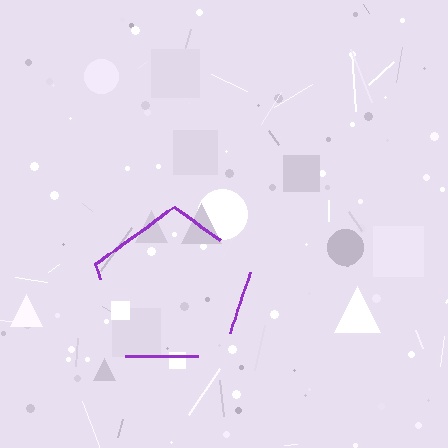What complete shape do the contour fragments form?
The contour fragments form a pentagon.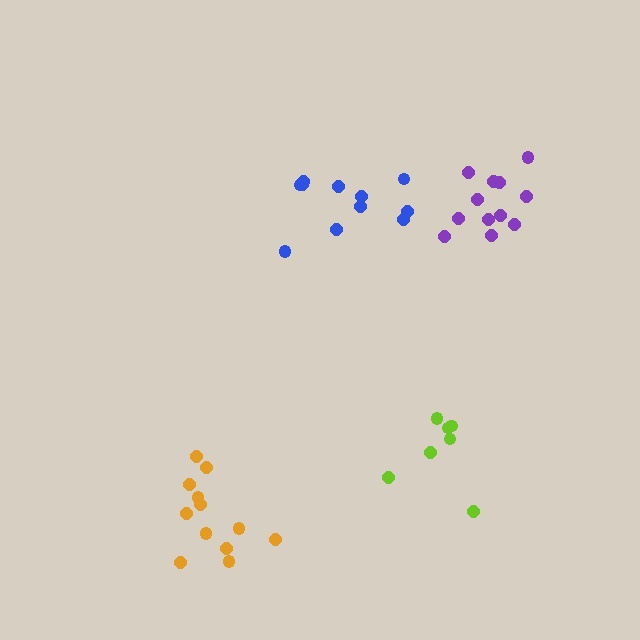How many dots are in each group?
Group 1: 7 dots, Group 2: 11 dots, Group 3: 12 dots, Group 4: 12 dots (42 total).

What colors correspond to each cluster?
The clusters are colored: lime, blue, orange, purple.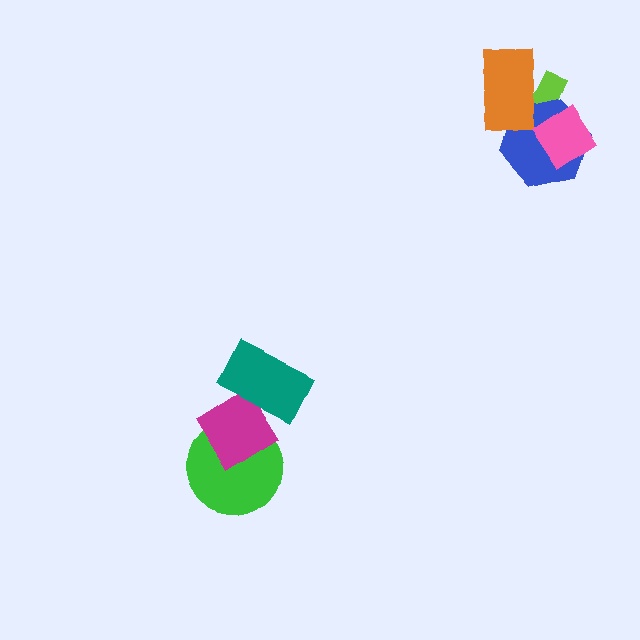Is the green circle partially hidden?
Yes, it is partially covered by another shape.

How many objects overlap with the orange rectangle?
2 objects overlap with the orange rectangle.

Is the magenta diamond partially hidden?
Yes, it is partially covered by another shape.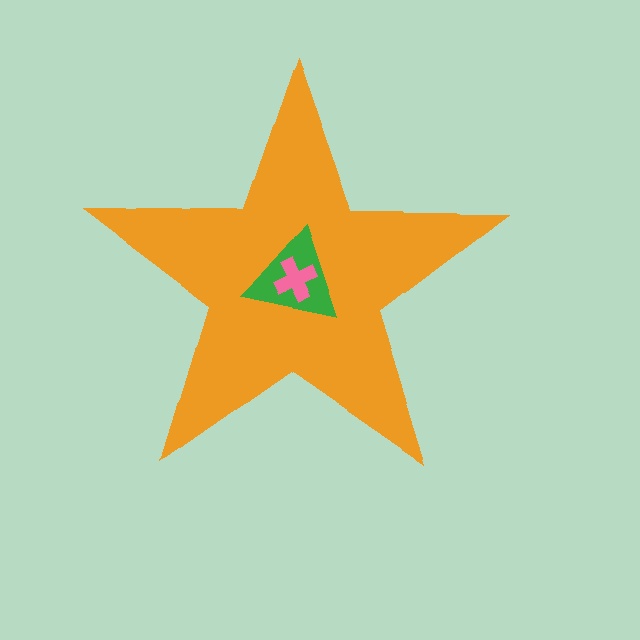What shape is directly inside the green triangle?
The pink cross.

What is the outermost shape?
The orange star.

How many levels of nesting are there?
3.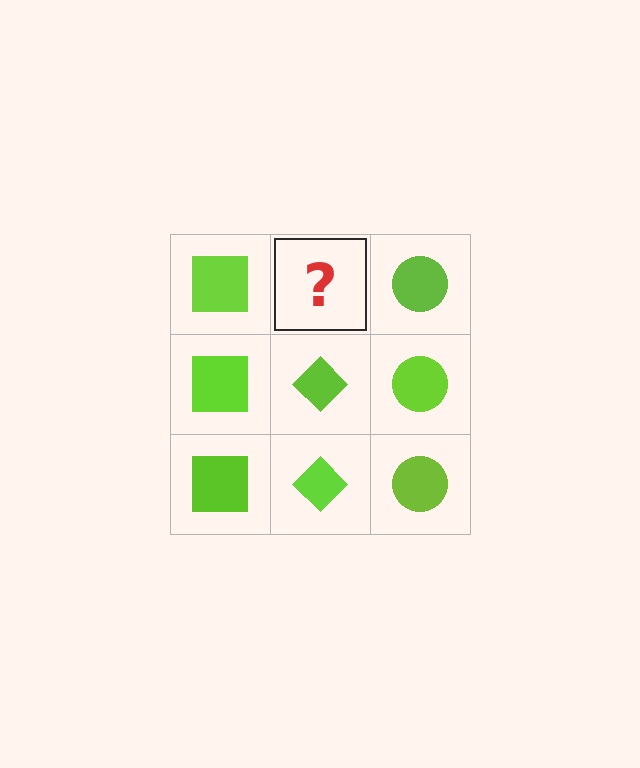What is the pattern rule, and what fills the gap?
The rule is that each column has a consistent shape. The gap should be filled with a lime diamond.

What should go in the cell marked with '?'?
The missing cell should contain a lime diamond.